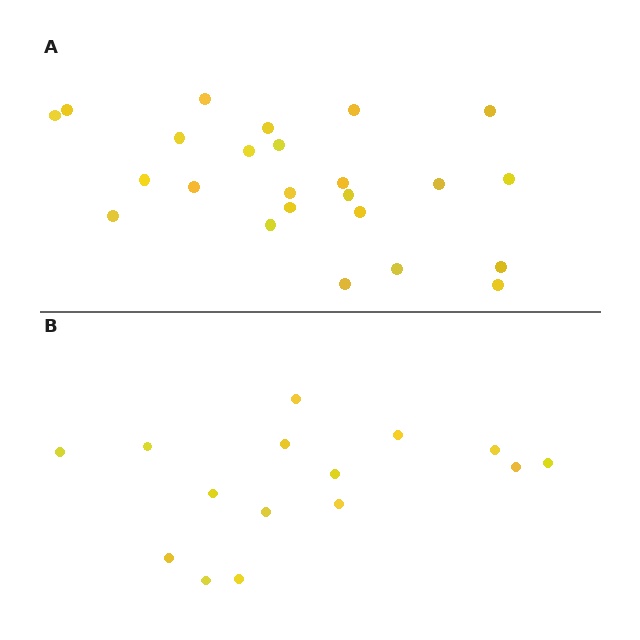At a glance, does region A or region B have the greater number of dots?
Region A (the top region) has more dots.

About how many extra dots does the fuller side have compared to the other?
Region A has roughly 8 or so more dots than region B.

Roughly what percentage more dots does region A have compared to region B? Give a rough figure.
About 60% more.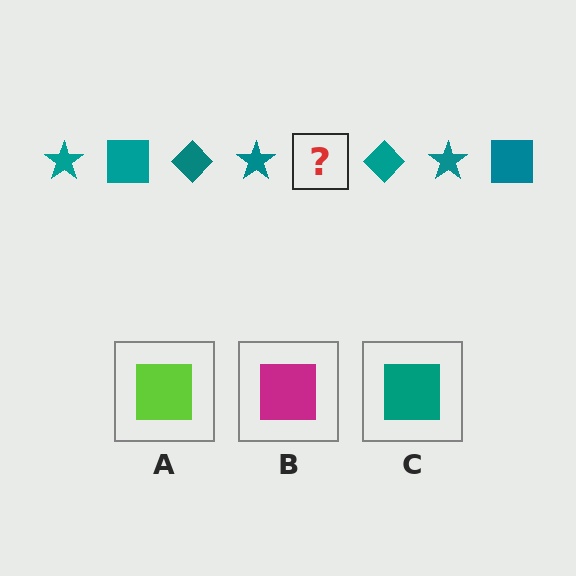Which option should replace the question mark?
Option C.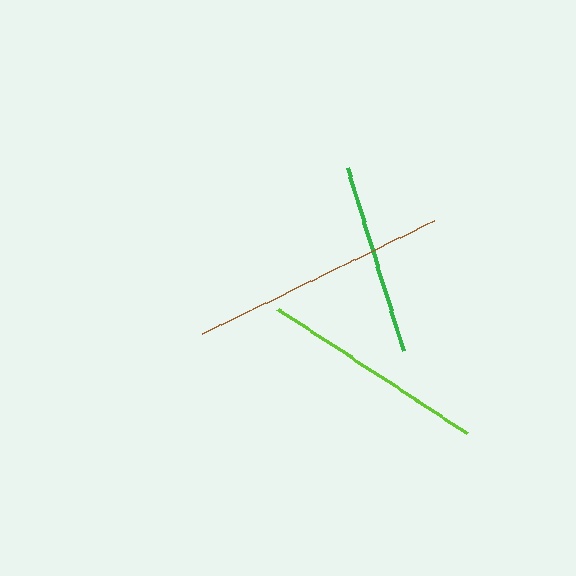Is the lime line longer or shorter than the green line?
The lime line is longer than the green line.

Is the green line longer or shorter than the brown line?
The brown line is longer than the green line.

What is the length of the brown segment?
The brown segment is approximately 258 pixels long.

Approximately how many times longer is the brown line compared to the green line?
The brown line is approximately 1.4 times the length of the green line.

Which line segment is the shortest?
The green line is the shortest at approximately 191 pixels.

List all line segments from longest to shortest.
From longest to shortest: brown, lime, green.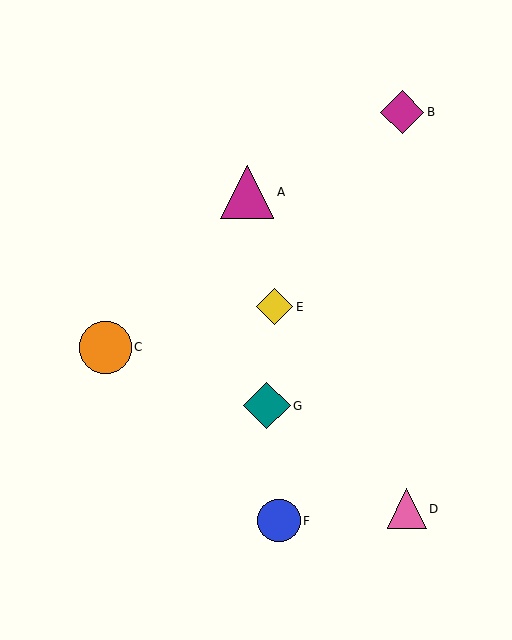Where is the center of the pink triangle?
The center of the pink triangle is at (407, 509).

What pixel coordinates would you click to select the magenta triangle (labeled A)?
Click at (247, 192) to select the magenta triangle A.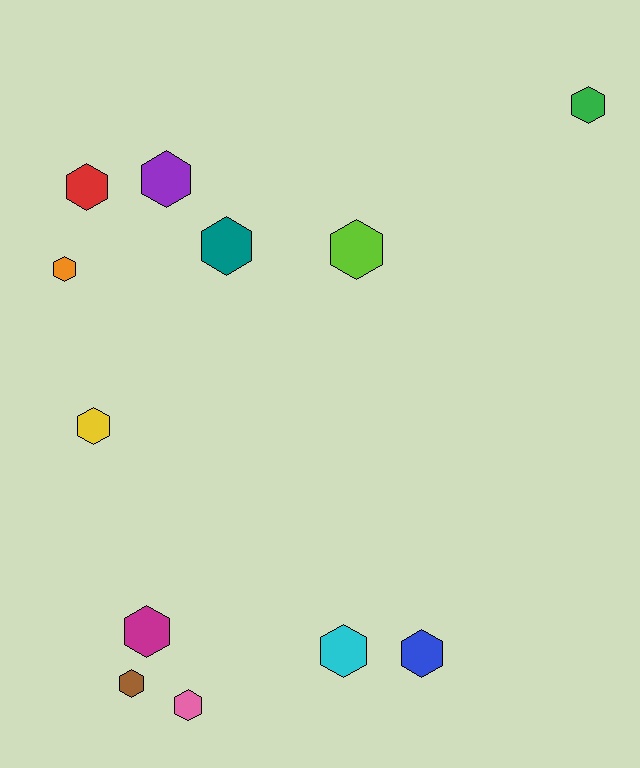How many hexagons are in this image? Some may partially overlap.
There are 12 hexagons.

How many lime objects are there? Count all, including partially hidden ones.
There is 1 lime object.